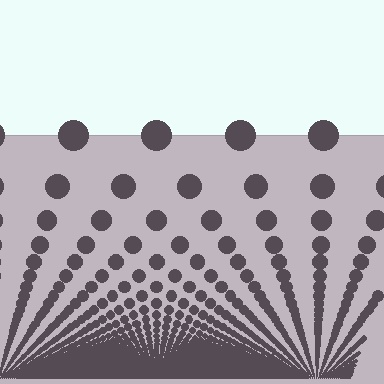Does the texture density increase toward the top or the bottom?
Density increases toward the bottom.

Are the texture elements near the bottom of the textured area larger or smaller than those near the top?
Smaller. The gradient is inverted — elements near the bottom are smaller and denser.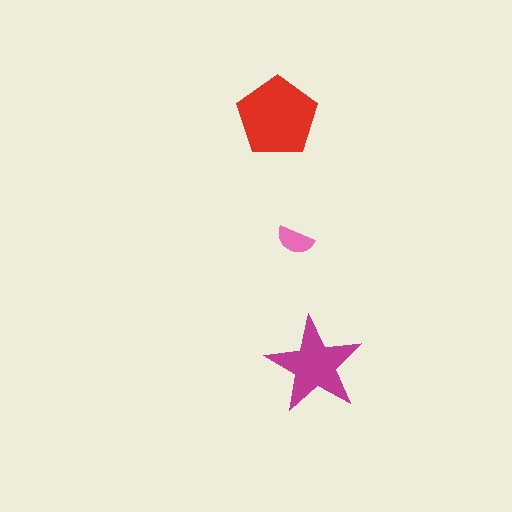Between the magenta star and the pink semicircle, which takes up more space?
The magenta star.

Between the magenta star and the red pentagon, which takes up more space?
The red pentagon.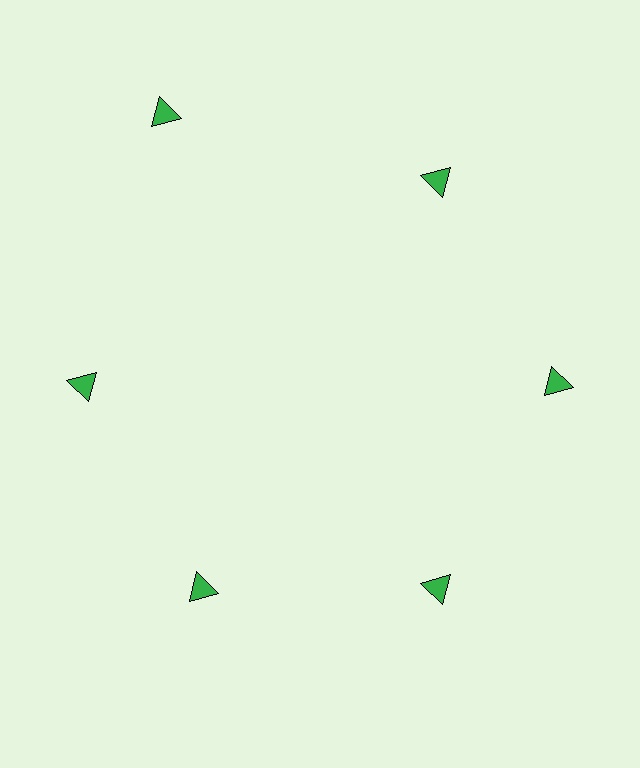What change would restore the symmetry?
The symmetry would be restored by moving it inward, back onto the ring so that all 6 triangles sit at equal angles and equal distance from the center.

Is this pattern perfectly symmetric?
No. The 6 green triangles are arranged in a ring, but one element near the 11 o'clock position is pushed outward from the center, breaking the 6-fold rotational symmetry.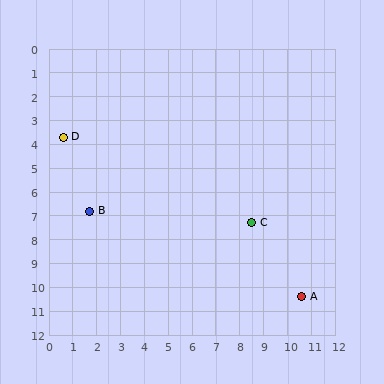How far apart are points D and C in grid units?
Points D and C are about 8.7 grid units apart.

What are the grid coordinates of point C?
Point C is at approximately (8.5, 7.3).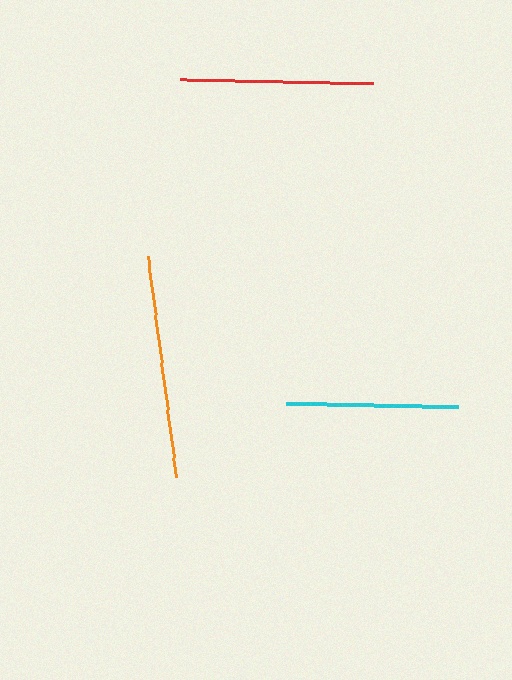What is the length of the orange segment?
The orange segment is approximately 223 pixels long.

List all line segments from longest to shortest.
From longest to shortest: orange, red, cyan.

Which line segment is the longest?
The orange line is the longest at approximately 223 pixels.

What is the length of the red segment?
The red segment is approximately 193 pixels long.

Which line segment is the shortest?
The cyan line is the shortest at approximately 173 pixels.